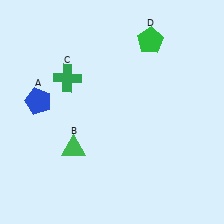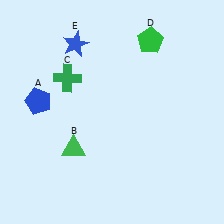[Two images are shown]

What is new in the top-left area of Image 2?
A blue star (E) was added in the top-left area of Image 2.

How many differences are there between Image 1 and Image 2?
There is 1 difference between the two images.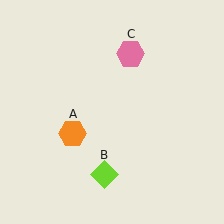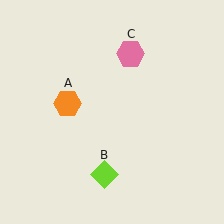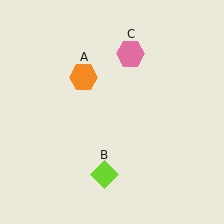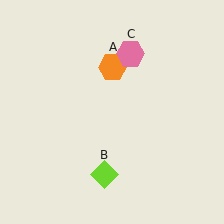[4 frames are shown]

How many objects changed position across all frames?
1 object changed position: orange hexagon (object A).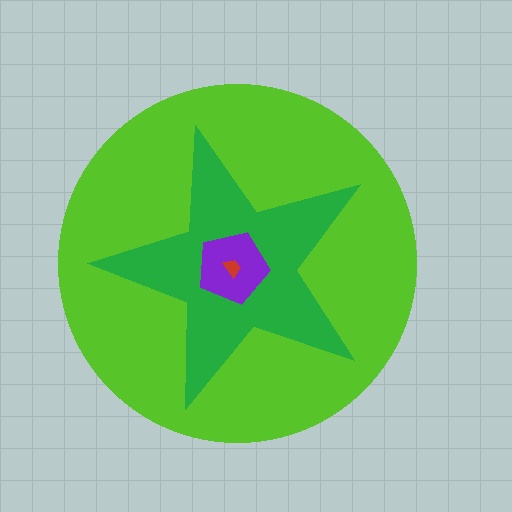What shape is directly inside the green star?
The purple pentagon.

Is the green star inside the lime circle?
Yes.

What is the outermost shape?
The lime circle.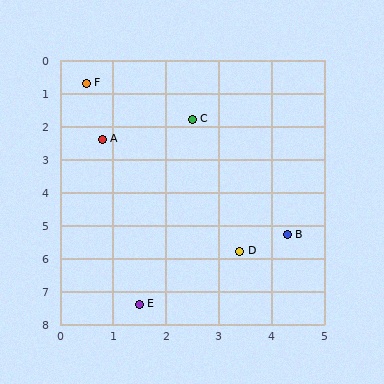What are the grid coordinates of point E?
Point E is at approximately (1.5, 7.4).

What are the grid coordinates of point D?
Point D is at approximately (3.4, 5.8).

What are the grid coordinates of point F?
Point F is at approximately (0.5, 0.7).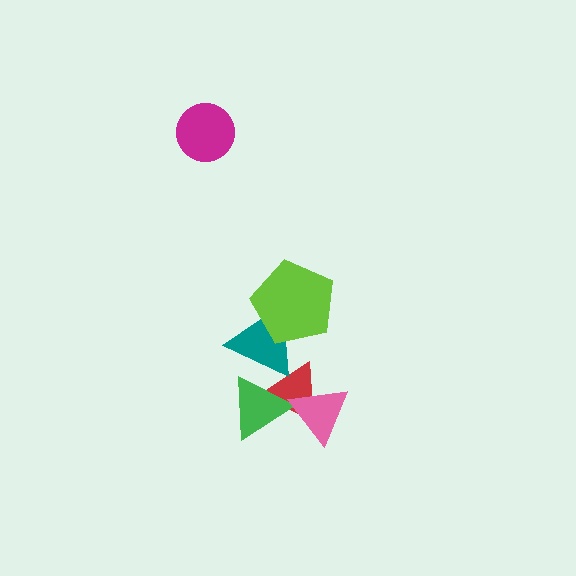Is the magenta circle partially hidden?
No, no other shape covers it.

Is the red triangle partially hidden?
Yes, it is partially covered by another shape.